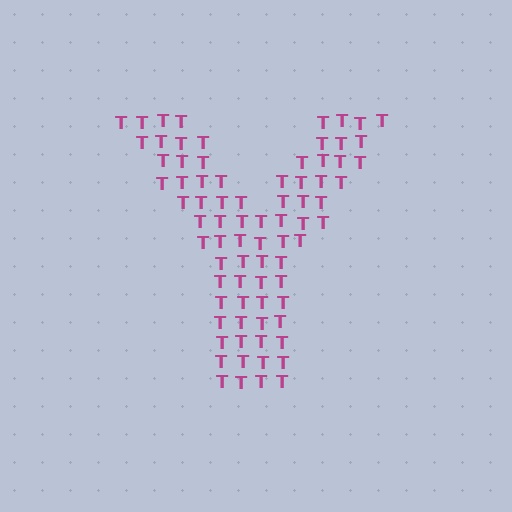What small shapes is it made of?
It is made of small letter T's.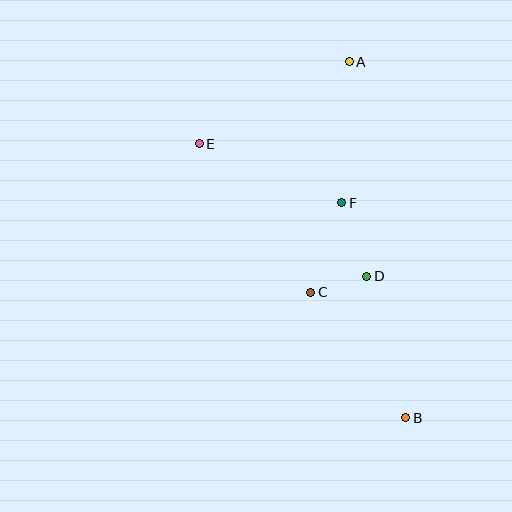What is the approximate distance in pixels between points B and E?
The distance between B and E is approximately 343 pixels.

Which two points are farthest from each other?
Points A and B are farthest from each other.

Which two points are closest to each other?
Points C and D are closest to each other.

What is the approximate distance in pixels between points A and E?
The distance between A and E is approximately 171 pixels.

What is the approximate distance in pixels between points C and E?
The distance between C and E is approximately 186 pixels.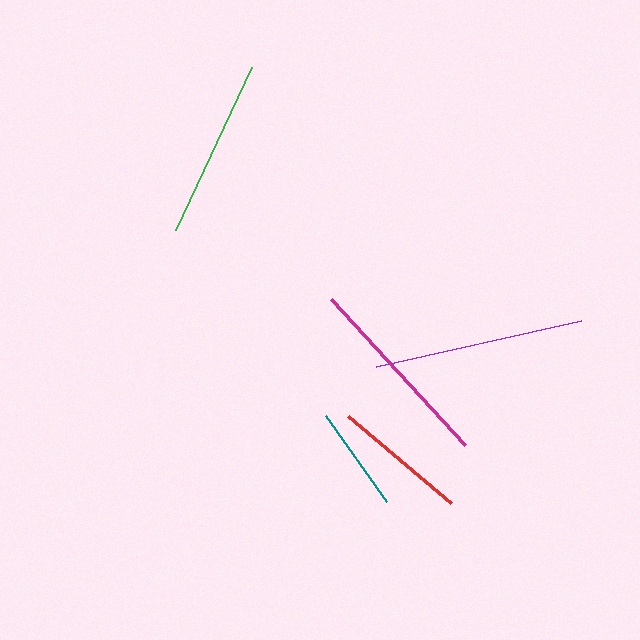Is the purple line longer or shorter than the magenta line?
The purple line is longer than the magenta line.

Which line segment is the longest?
The purple line is the longest at approximately 210 pixels.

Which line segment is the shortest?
The teal line is the shortest at approximately 105 pixels.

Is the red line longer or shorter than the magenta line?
The magenta line is longer than the red line.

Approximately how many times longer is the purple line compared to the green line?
The purple line is approximately 1.2 times the length of the green line.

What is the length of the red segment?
The red segment is approximately 135 pixels long.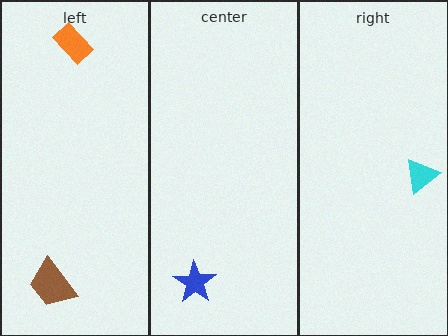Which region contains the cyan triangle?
The right region.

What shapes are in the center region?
The blue star.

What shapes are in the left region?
The brown trapezoid, the orange rectangle.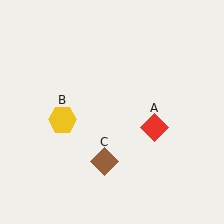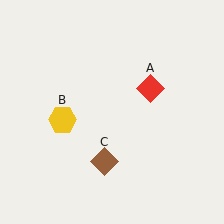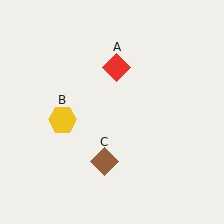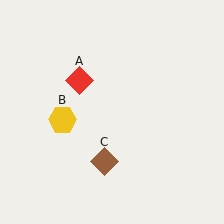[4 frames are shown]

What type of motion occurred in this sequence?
The red diamond (object A) rotated counterclockwise around the center of the scene.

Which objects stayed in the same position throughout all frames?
Yellow hexagon (object B) and brown diamond (object C) remained stationary.